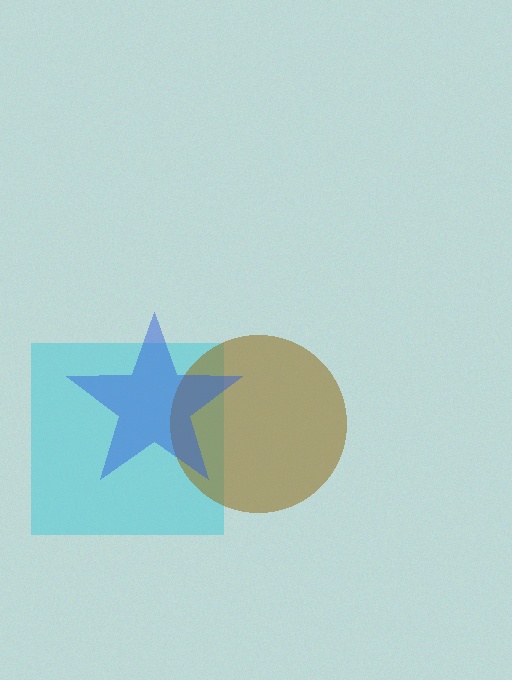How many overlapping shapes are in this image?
There are 3 overlapping shapes in the image.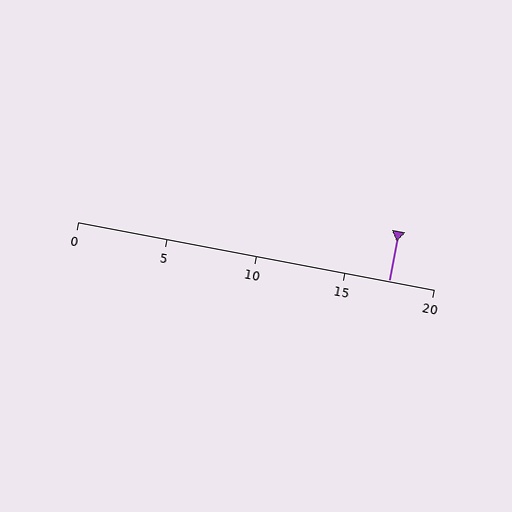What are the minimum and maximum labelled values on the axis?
The axis runs from 0 to 20.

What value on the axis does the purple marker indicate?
The marker indicates approximately 17.5.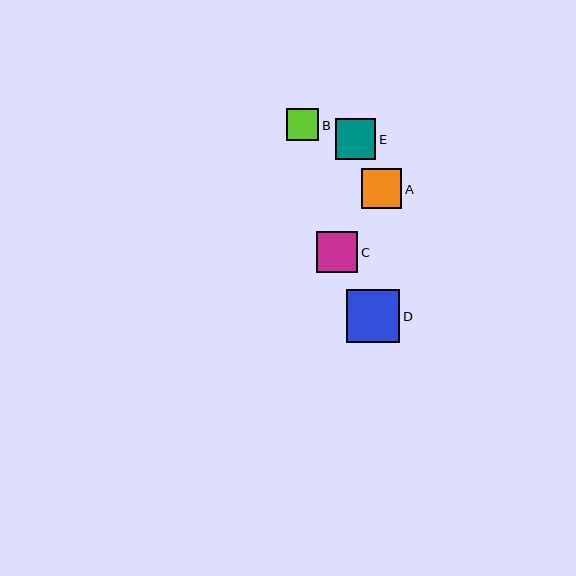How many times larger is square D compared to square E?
Square D is approximately 1.3 times the size of square E.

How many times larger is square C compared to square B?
Square C is approximately 1.3 times the size of square B.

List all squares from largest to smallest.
From largest to smallest: D, C, A, E, B.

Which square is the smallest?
Square B is the smallest with a size of approximately 32 pixels.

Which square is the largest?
Square D is the largest with a size of approximately 53 pixels.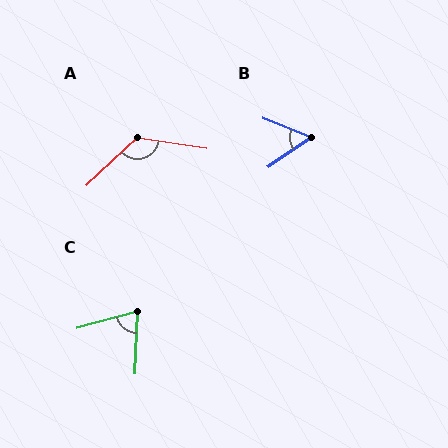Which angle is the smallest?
B, at approximately 56 degrees.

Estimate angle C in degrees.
Approximately 72 degrees.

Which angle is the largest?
A, at approximately 128 degrees.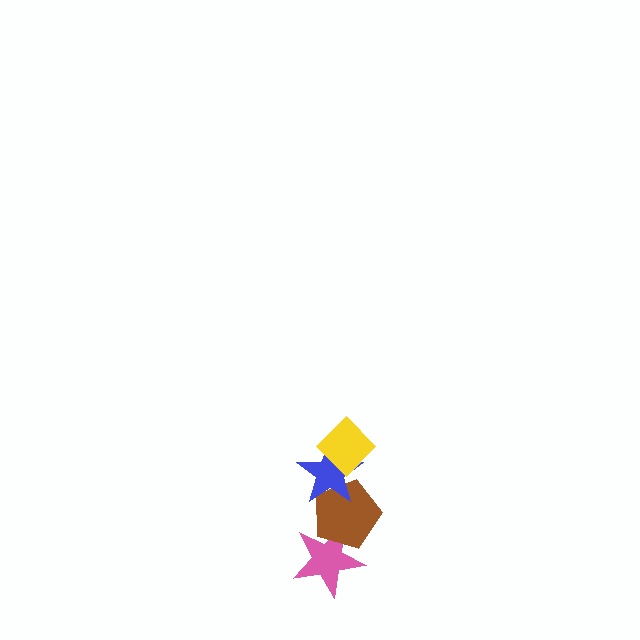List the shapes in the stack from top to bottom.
From top to bottom: the yellow diamond, the blue star, the brown pentagon, the pink star.